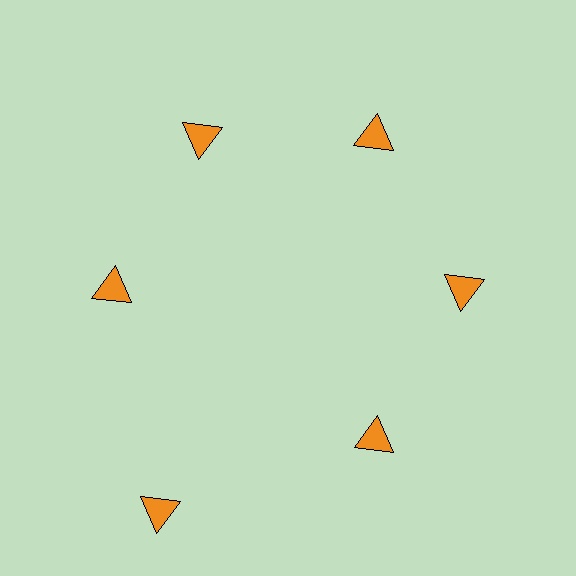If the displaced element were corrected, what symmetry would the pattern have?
It would have 6-fold rotational symmetry — the pattern would map onto itself every 60 degrees.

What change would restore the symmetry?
The symmetry would be restored by moving it inward, back onto the ring so that all 6 triangles sit at equal angles and equal distance from the center.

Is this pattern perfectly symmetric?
No. The 6 orange triangles are arranged in a ring, but one element near the 7 o'clock position is pushed outward from the center, breaking the 6-fold rotational symmetry.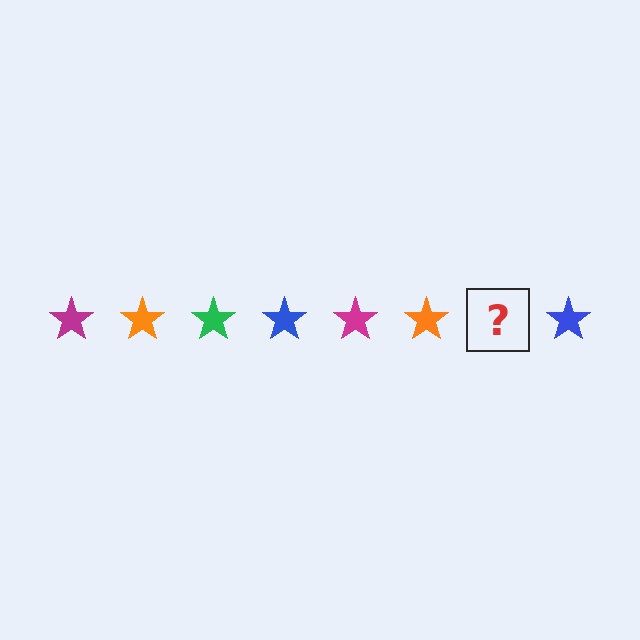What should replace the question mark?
The question mark should be replaced with a green star.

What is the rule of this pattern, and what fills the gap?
The rule is that the pattern cycles through magenta, orange, green, blue stars. The gap should be filled with a green star.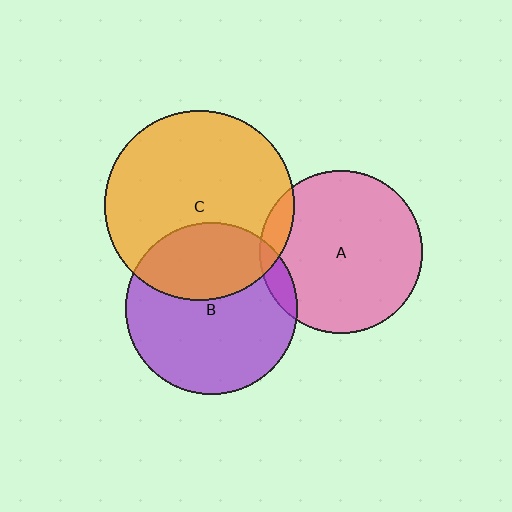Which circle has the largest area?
Circle C (orange).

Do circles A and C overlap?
Yes.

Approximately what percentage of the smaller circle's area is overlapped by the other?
Approximately 10%.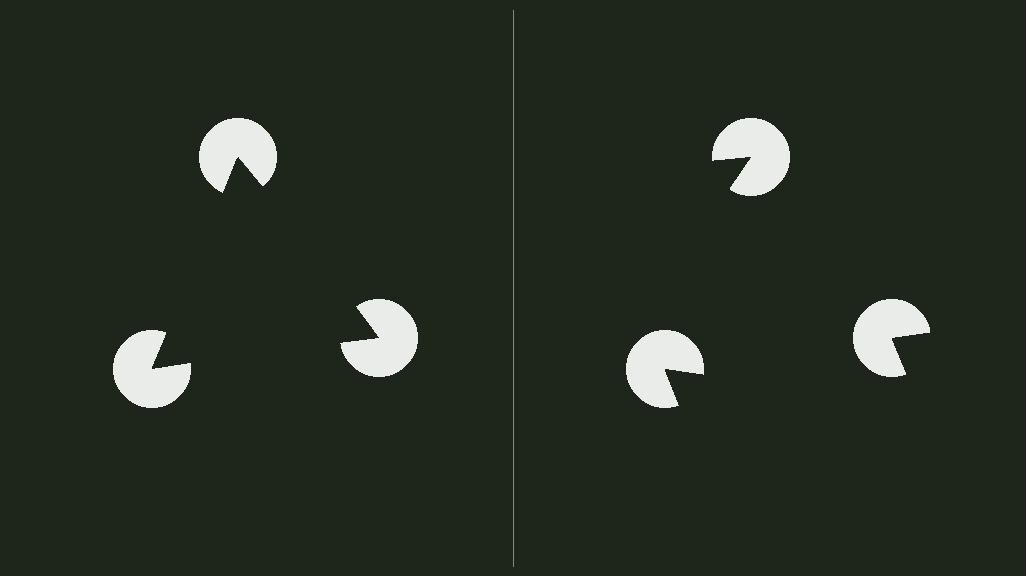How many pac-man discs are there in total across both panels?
6 — 3 on each side.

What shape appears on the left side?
An illusory triangle.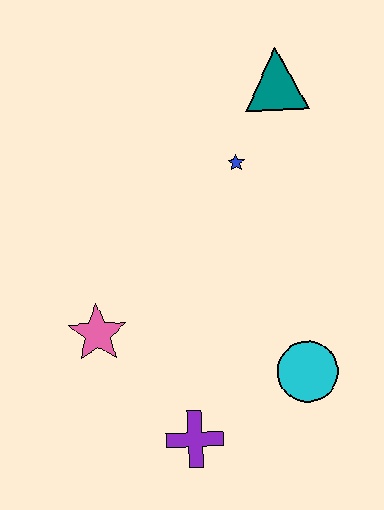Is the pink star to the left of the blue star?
Yes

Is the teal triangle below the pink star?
No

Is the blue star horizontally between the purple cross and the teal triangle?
Yes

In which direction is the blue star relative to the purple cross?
The blue star is above the purple cross.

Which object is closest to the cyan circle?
The purple cross is closest to the cyan circle.